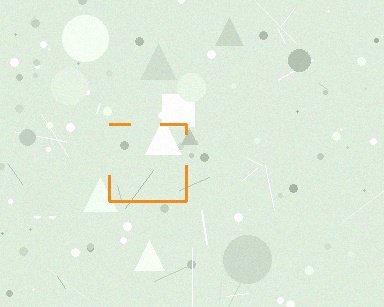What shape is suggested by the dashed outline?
The dashed outline suggests a square.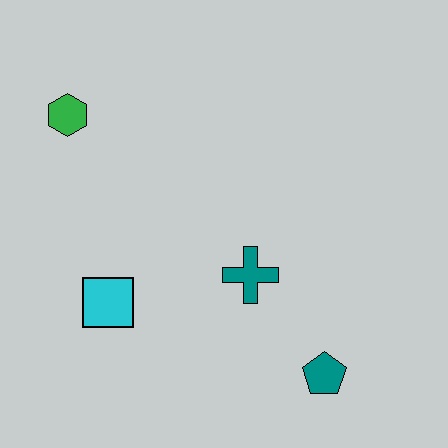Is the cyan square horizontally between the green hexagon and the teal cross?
Yes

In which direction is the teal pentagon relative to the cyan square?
The teal pentagon is to the right of the cyan square.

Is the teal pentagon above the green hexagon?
No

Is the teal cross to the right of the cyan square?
Yes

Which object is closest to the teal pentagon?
The teal cross is closest to the teal pentagon.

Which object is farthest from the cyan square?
The teal pentagon is farthest from the cyan square.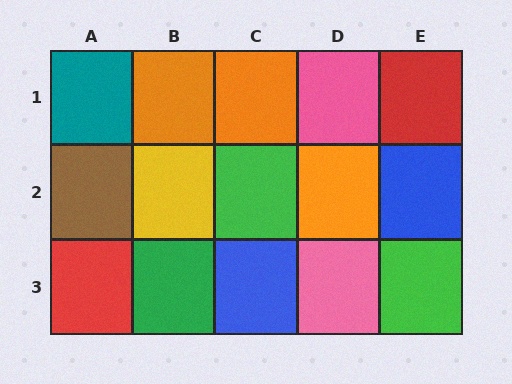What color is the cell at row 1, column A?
Teal.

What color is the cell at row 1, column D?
Pink.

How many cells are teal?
1 cell is teal.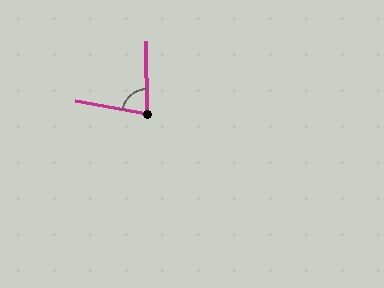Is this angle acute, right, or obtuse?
It is acute.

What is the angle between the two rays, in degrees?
Approximately 79 degrees.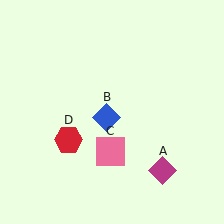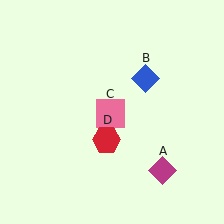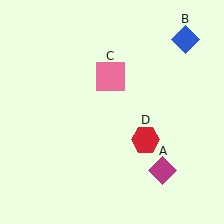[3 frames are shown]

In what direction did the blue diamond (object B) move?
The blue diamond (object B) moved up and to the right.